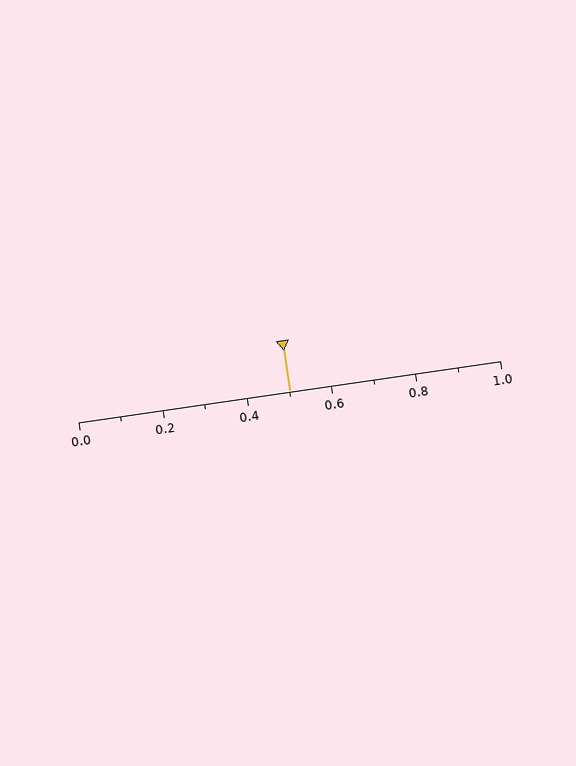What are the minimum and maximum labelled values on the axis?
The axis runs from 0.0 to 1.0.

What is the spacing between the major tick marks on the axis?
The major ticks are spaced 0.2 apart.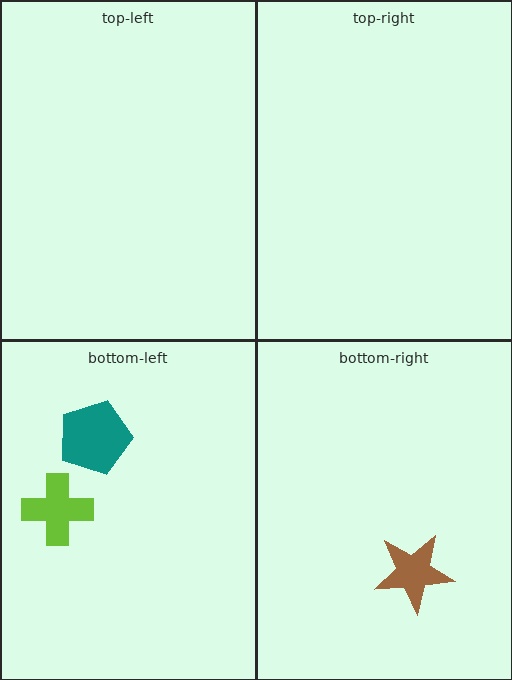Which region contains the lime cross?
The bottom-left region.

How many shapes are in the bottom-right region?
1.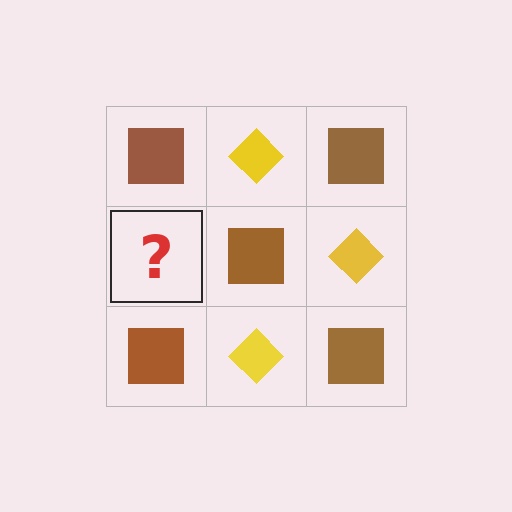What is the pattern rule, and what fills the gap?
The rule is that it alternates brown square and yellow diamond in a checkerboard pattern. The gap should be filled with a yellow diamond.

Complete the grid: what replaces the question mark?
The question mark should be replaced with a yellow diamond.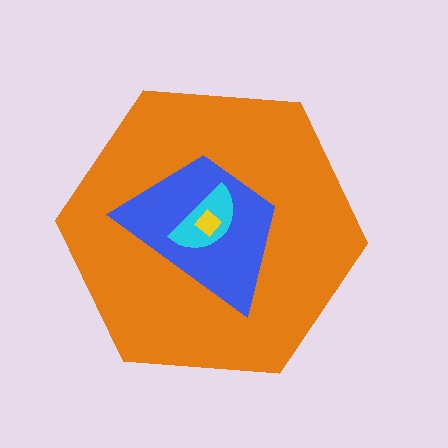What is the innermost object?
The yellow diamond.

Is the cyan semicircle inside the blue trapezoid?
Yes.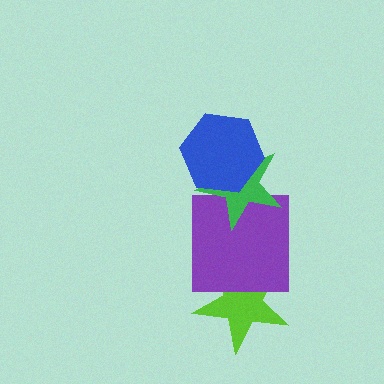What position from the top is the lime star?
The lime star is 4th from the top.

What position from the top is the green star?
The green star is 2nd from the top.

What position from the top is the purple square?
The purple square is 3rd from the top.